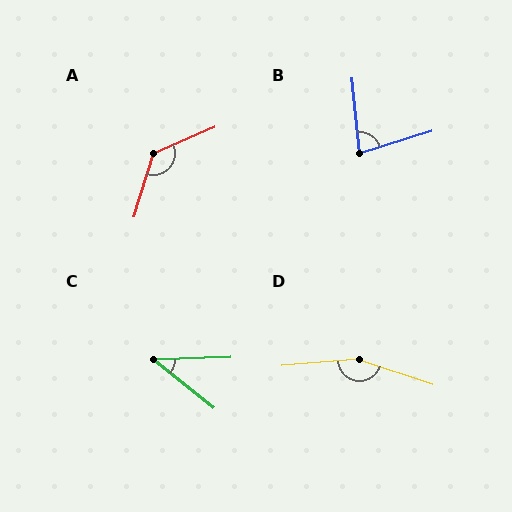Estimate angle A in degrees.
Approximately 131 degrees.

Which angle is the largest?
D, at approximately 157 degrees.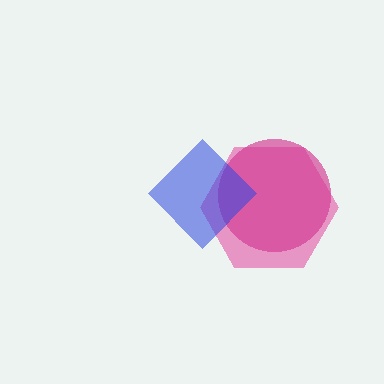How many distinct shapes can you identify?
There are 3 distinct shapes: a pink hexagon, a magenta circle, a blue diamond.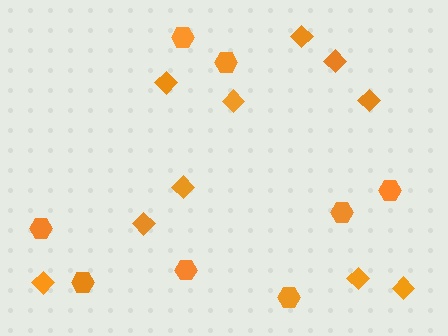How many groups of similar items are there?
There are 2 groups: one group of diamonds (10) and one group of hexagons (8).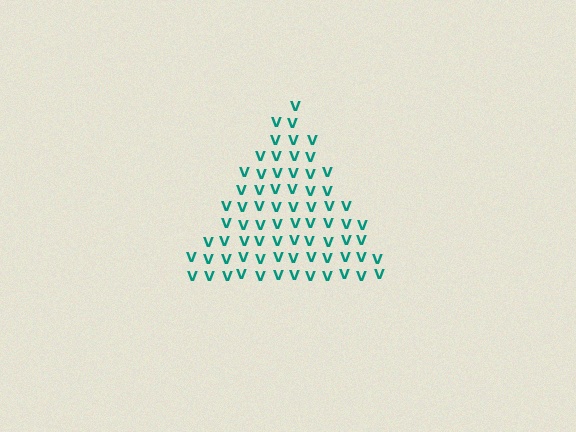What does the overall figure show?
The overall figure shows a triangle.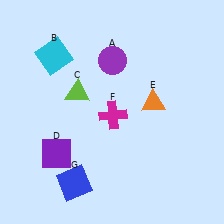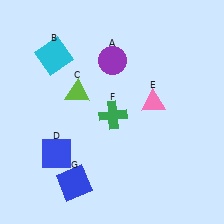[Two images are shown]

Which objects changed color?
D changed from purple to blue. E changed from orange to pink. F changed from magenta to green.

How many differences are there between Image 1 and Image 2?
There are 3 differences between the two images.